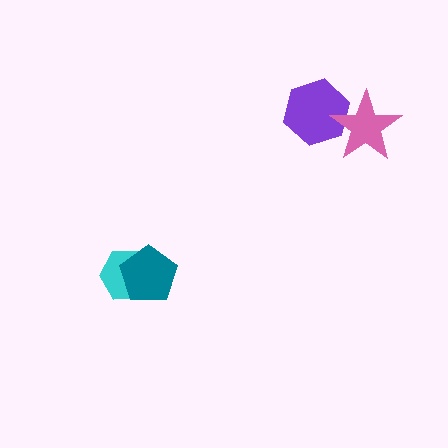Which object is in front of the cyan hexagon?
The teal pentagon is in front of the cyan hexagon.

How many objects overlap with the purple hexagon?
1 object overlaps with the purple hexagon.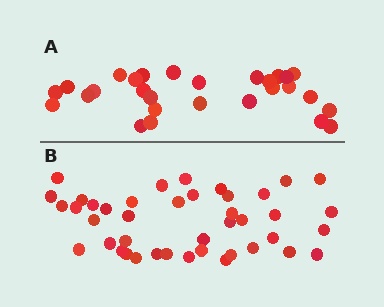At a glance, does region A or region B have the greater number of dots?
Region B (the bottom region) has more dots.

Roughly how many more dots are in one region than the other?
Region B has approximately 15 more dots than region A.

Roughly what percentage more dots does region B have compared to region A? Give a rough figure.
About 50% more.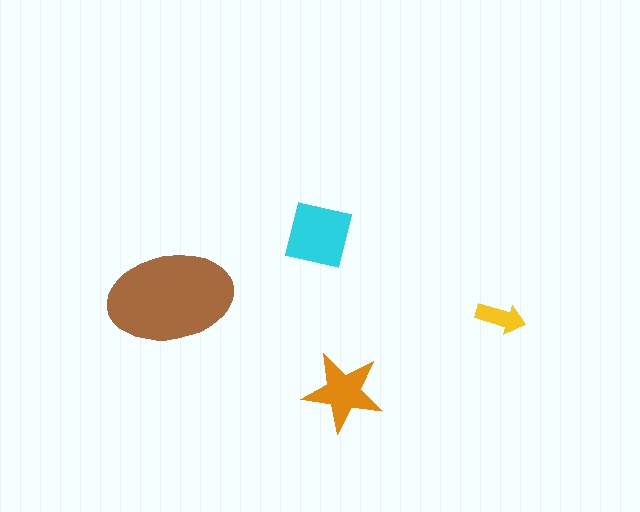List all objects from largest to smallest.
The brown ellipse, the cyan square, the orange star, the yellow arrow.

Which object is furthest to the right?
The yellow arrow is rightmost.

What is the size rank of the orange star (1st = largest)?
3rd.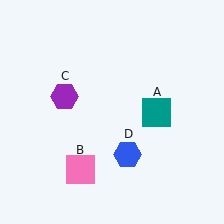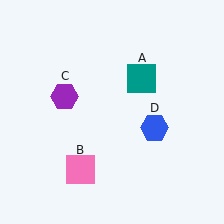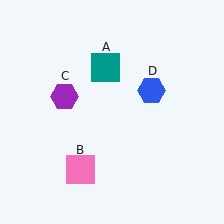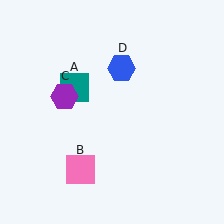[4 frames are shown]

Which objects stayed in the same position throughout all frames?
Pink square (object B) and purple hexagon (object C) remained stationary.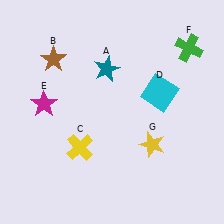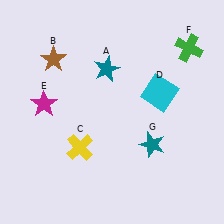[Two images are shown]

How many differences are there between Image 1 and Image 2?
There is 1 difference between the two images.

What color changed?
The star (G) changed from yellow in Image 1 to teal in Image 2.